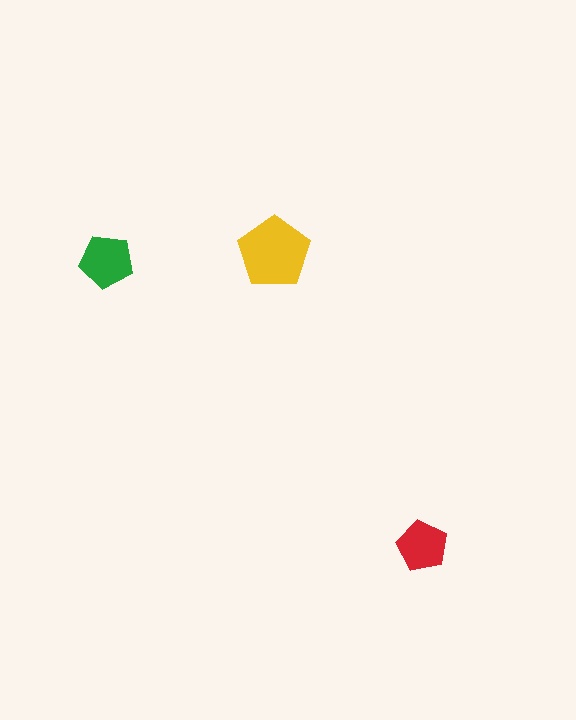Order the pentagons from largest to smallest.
the yellow one, the green one, the red one.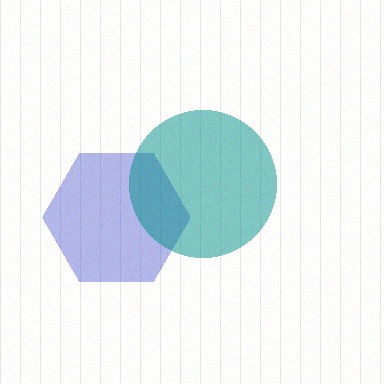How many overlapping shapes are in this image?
There are 2 overlapping shapes in the image.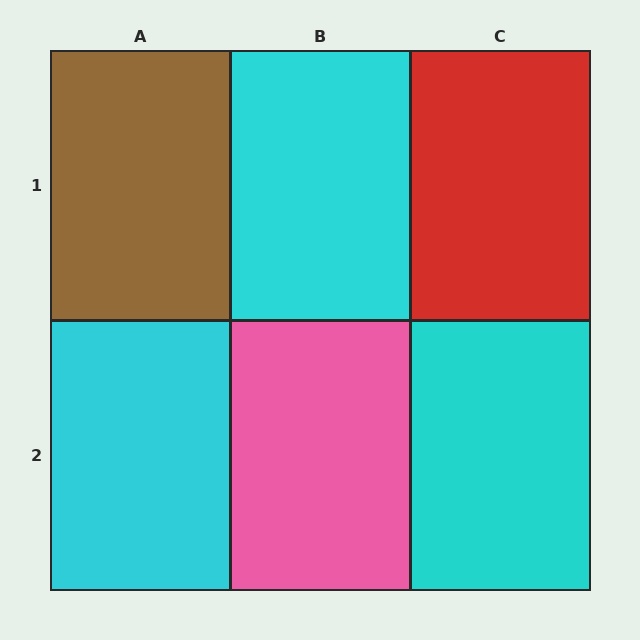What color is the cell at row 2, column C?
Cyan.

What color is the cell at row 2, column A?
Cyan.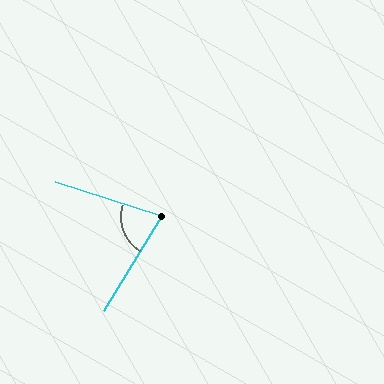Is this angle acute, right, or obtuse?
It is acute.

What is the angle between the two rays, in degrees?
Approximately 77 degrees.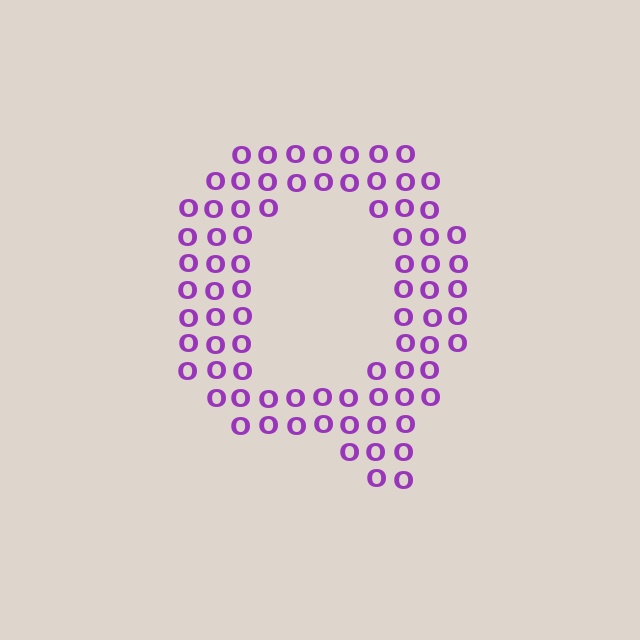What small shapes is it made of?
It is made of small letter O's.